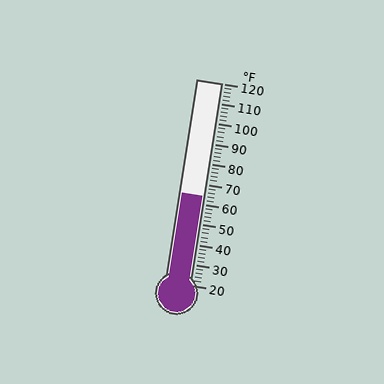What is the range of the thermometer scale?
The thermometer scale ranges from 20°F to 120°F.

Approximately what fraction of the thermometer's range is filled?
The thermometer is filled to approximately 45% of its range.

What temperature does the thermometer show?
The thermometer shows approximately 64°F.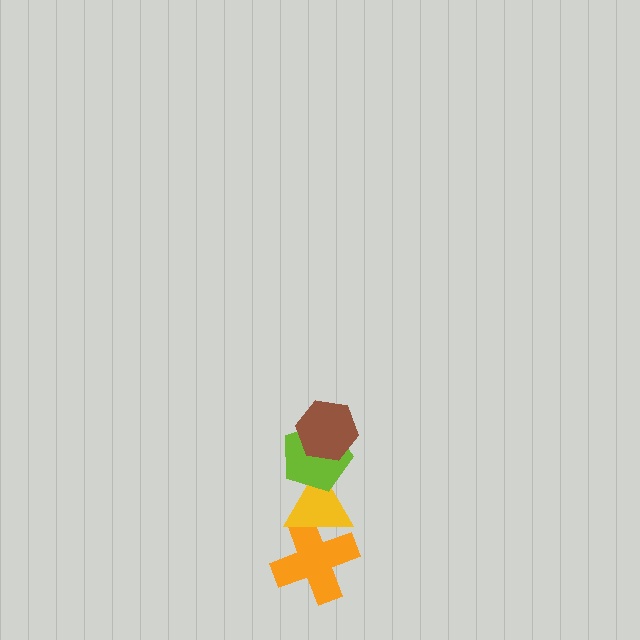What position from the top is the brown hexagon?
The brown hexagon is 1st from the top.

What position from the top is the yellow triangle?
The yellow triangle is 3rd from the top.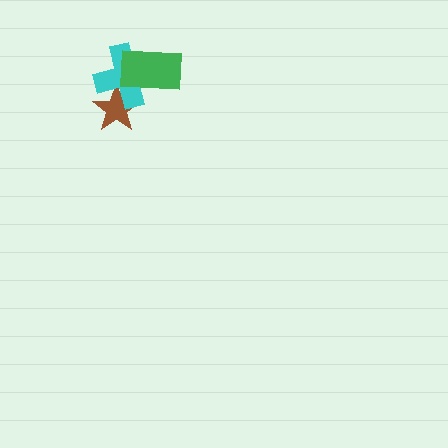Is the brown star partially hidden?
Yes, it is partially covered by another shape.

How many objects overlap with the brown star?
1 object overlaps with the brown star.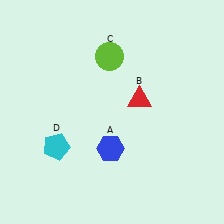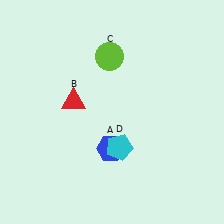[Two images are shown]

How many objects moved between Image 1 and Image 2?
2 objects moved between the two images.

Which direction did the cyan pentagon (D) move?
The cyan pentagon (D) moved right.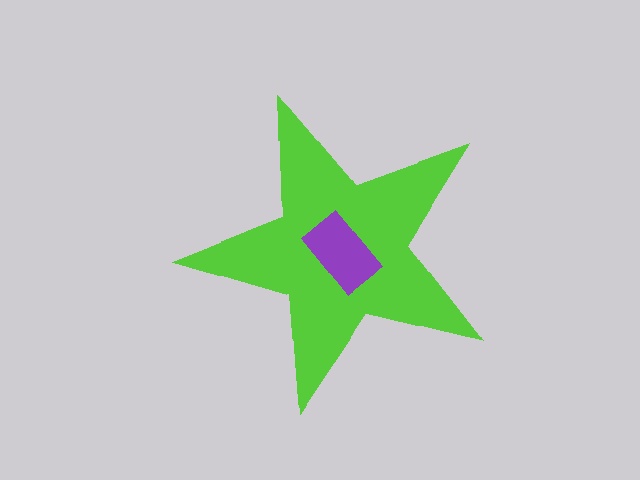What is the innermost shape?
The purple rectangle.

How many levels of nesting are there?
2.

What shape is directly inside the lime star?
The purple rectangle.